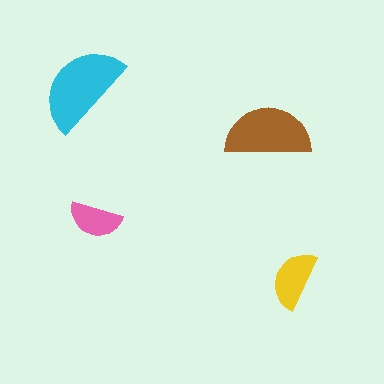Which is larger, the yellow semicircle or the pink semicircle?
The yellow one.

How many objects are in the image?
There are 4 objects in the image.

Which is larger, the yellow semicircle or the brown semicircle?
The brown one.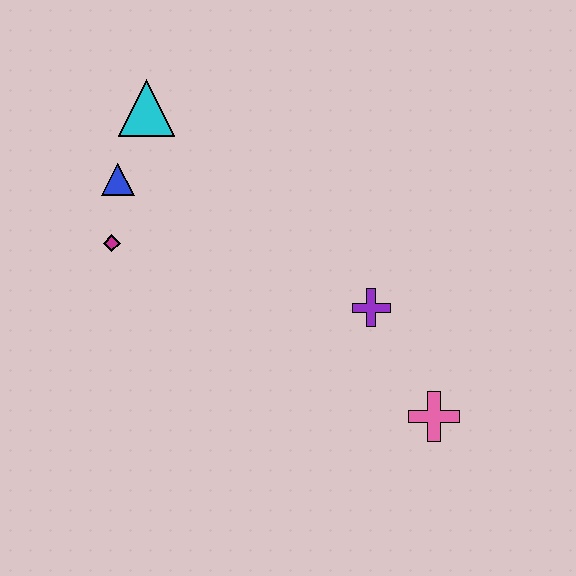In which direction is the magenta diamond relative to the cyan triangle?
The magenta diamond is below the cyan triangle.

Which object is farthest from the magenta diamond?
The pink cross is farthest from the magenta diamond.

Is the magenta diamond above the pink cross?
Yes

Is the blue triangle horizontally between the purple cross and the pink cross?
No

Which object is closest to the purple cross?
The pink cross is closest to the purple cross.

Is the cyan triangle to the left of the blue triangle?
No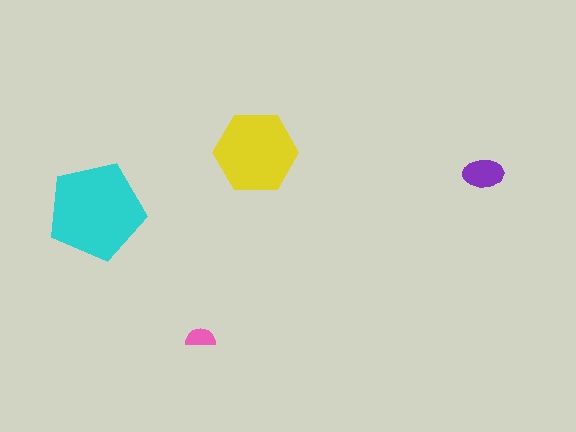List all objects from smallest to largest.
The pink semicircle, the purple ellipse, the yellow hexagon, the cyan pentagon.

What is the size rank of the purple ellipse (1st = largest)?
3rd.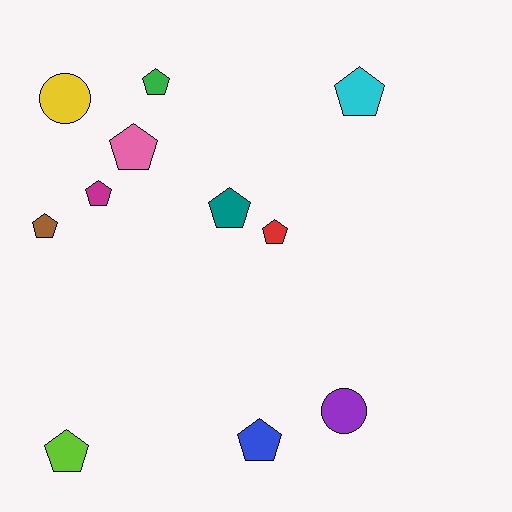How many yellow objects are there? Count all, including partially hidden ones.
There is 1 yellow object.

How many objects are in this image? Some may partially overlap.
There are 11 objects.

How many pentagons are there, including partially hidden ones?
There are 9 pentagons.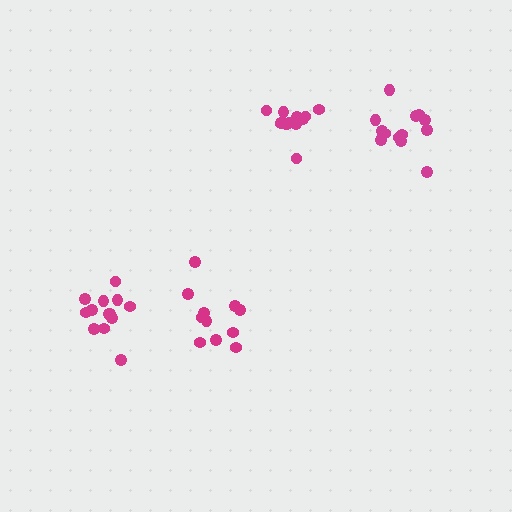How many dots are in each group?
Group 1: 11 dots, Group 2: 12 dots, Group 3: 13 dots, Group 4: 13 dots (49 total).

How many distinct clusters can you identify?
There are 4 distinct clusters.